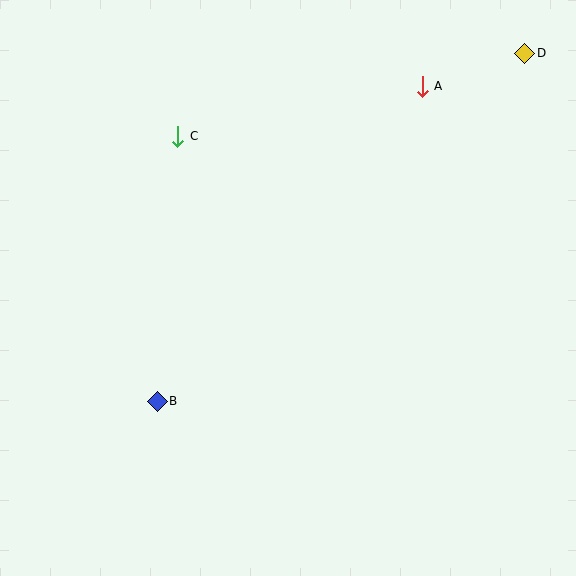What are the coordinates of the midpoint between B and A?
The midpoint between B and A is at (290, 244).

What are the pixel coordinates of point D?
Point D is at (525, 53).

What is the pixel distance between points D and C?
The distance between D and C is 357 pixels.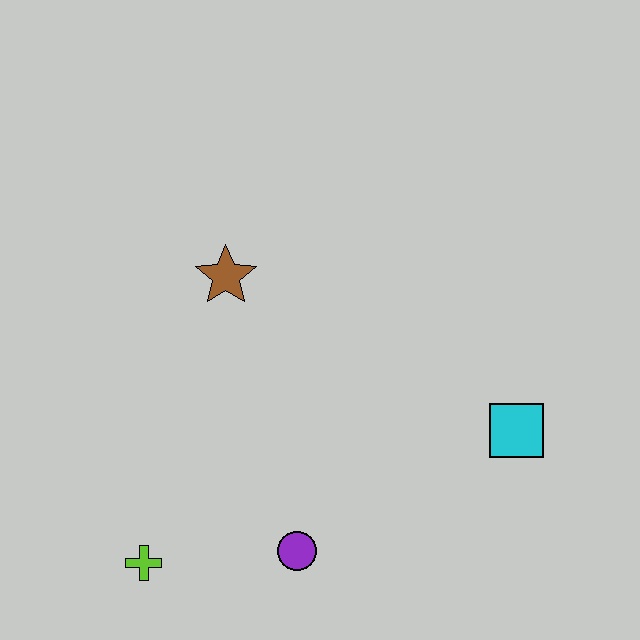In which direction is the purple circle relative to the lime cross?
The purple circle is to the right of the lime cross.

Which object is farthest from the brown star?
The cyan square is farthest from the brown star.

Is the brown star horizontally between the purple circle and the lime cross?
Yes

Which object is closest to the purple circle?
The lime cross is closest to the purple circle.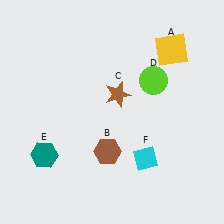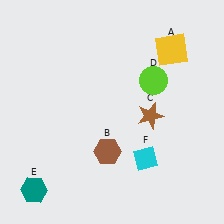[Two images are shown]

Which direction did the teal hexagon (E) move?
The teal hexagon (E) moved down.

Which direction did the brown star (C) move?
The brown star (C) moved right.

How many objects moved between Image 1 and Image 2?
2 objects moved between the two images.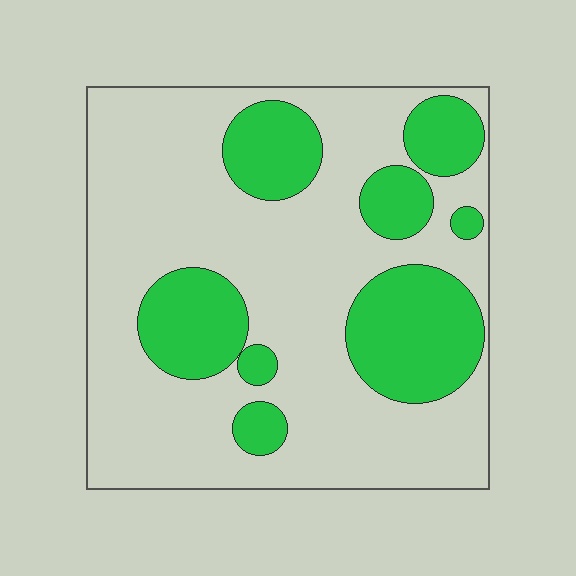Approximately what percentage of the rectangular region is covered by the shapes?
Approximately 30%.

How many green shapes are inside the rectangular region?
8.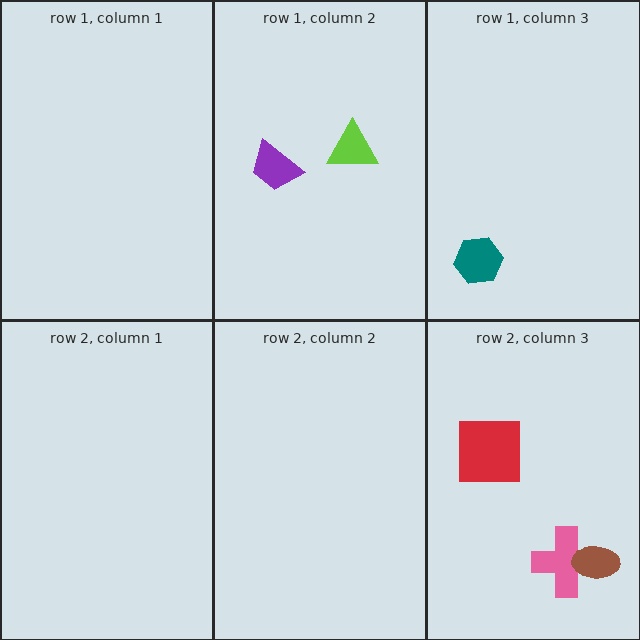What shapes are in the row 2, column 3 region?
The red square, the pink cross, the brown ellipse.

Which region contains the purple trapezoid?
The row 1, column 2 region.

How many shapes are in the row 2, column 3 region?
3.